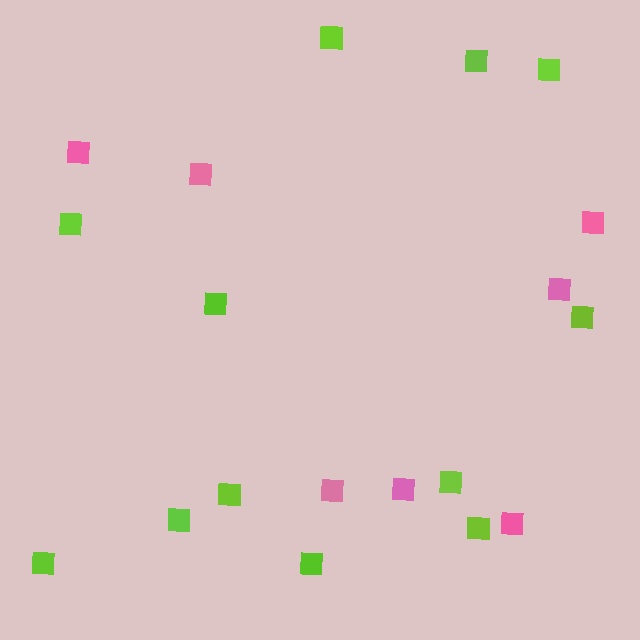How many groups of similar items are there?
There are 2 groups: one group of pink squares (7) and one group of lime squares (12).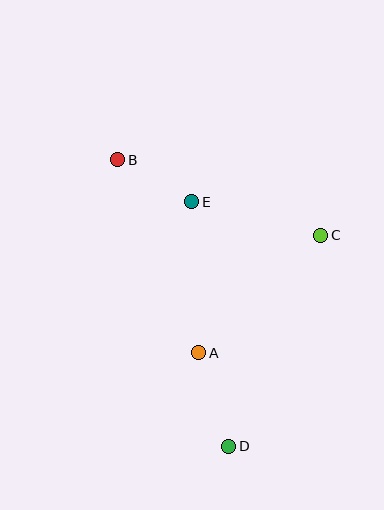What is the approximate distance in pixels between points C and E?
The distance between C and E is approximately 133 pixels.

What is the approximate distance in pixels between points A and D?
The distance between A and D is approximately 98 pixels.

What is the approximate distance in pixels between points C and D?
The distance between C and D is approximately 231 pixels.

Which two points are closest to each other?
Points B and E are closest to each other.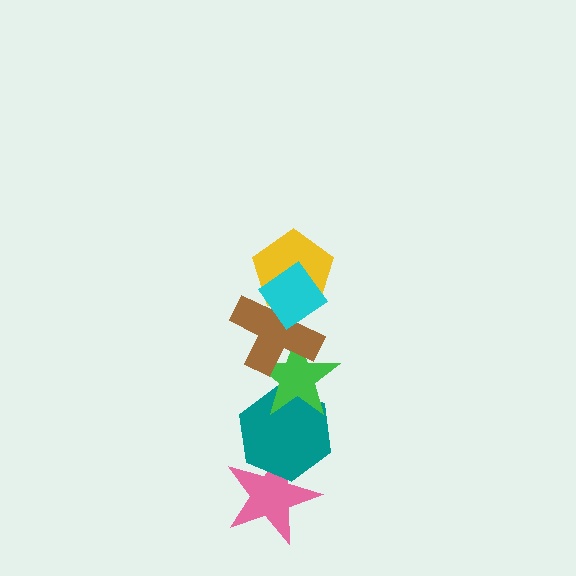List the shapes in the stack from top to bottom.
From top to bottom: the cyan diamond, the yellow pentagon, the brown cross, the green star, the teal hexagon, the pink star.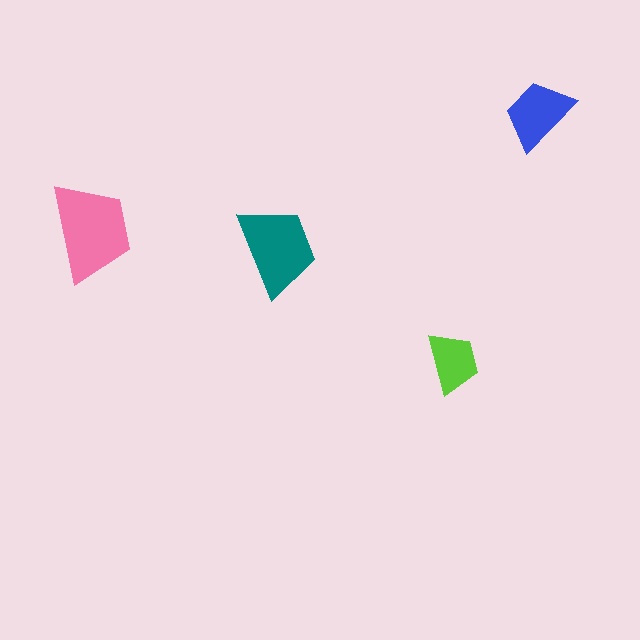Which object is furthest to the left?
The pink trapezoid is leftmost.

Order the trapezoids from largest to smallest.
the pink one, the teal one, the blue one, the lime one.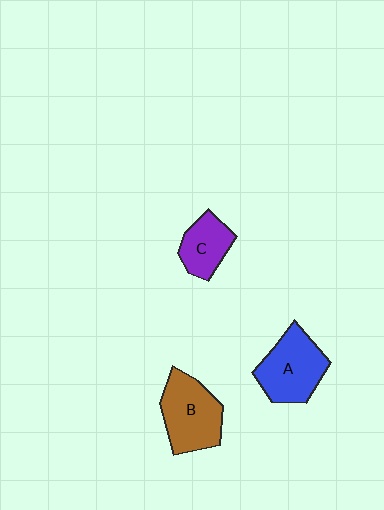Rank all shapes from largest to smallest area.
From largest to smallest: B (brown), A (blue), C (purple).